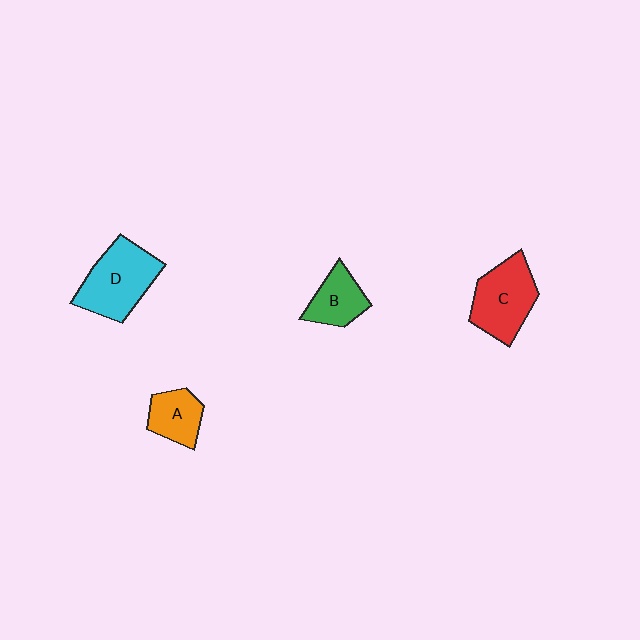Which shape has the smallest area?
Shape A (orange).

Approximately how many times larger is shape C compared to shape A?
Approximately 1.6 times.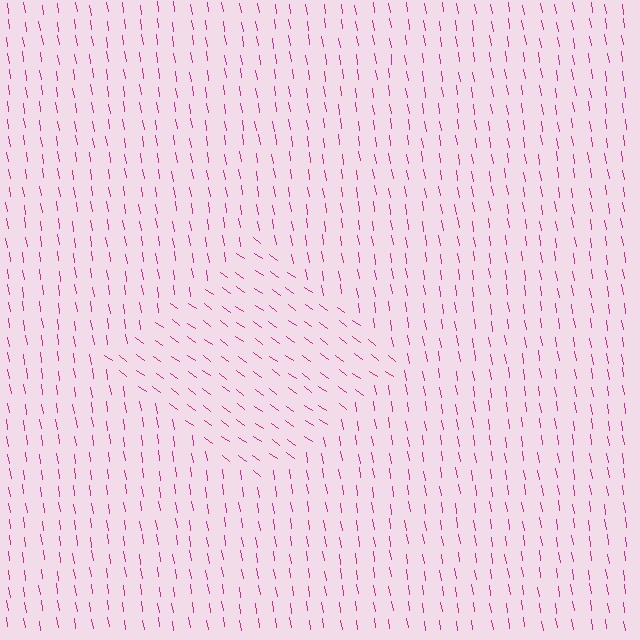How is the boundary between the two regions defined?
The boundary is defined purely by a change in line orientation (approximately 45 degrees difference). All lines are the same color and thickness.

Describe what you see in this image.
The image is filled with small magenta line segments. A diamond region in the image has lines oriented differently from the surrounding lines, creating a visible texture boundary.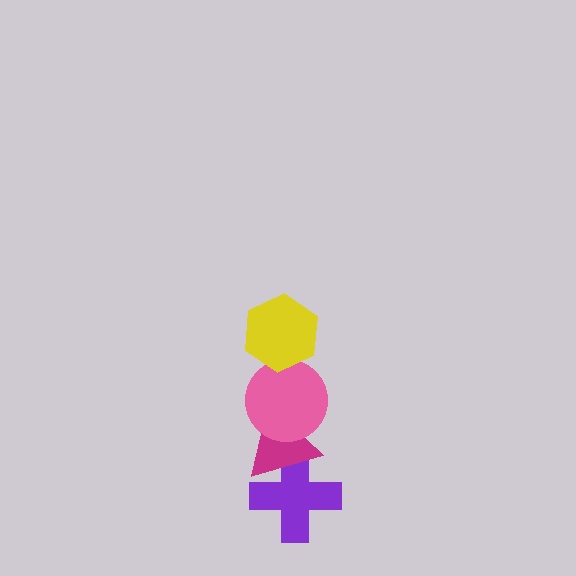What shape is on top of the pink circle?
The yellow hexagon is on top of the pink circle.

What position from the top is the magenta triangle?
The magenta triangle is 3rd from the top.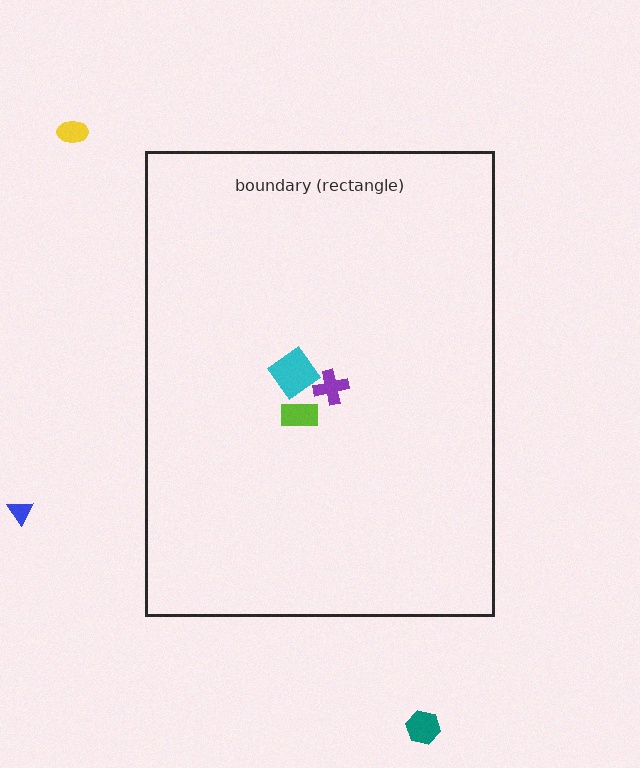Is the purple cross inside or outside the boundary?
Inside.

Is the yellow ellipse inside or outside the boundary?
Outside.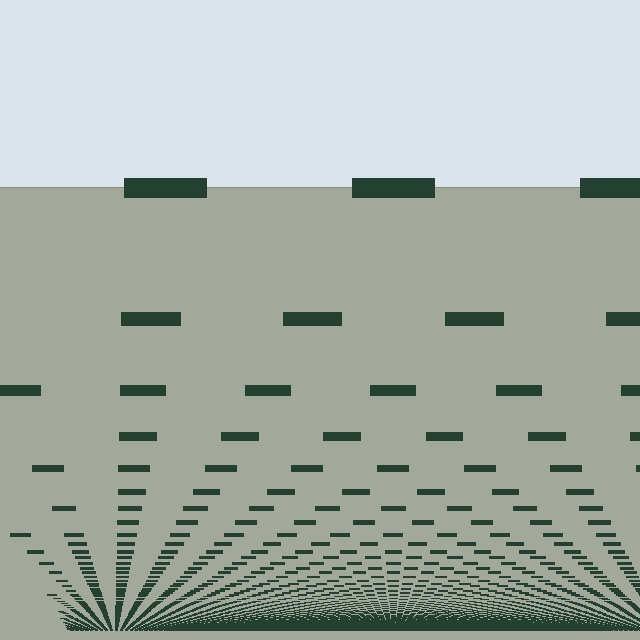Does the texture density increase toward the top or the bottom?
Density increases toward the bottom.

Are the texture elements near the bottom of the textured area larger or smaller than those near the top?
Smaller. The gradient is inverted — elements near the bottom are smaller and denser.